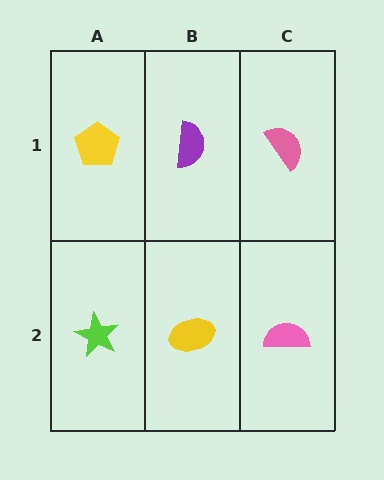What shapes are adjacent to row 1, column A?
A lime star (row 2, column A), a purple semicircle (row 1, column B).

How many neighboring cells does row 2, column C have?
2.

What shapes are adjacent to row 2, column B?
A purple semicircle (row 1, column B), a lime star (row 2, column A), a pink semicircle (row 2, column C).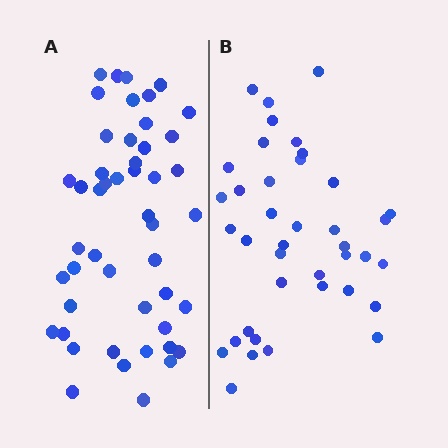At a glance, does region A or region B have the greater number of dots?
Region A (the left region) has more dots.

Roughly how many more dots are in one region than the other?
Region A has roughly 8 or so more dots than region B.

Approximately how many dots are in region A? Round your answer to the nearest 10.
About 50 dots. (The exact count is 48, which rounds to 50.)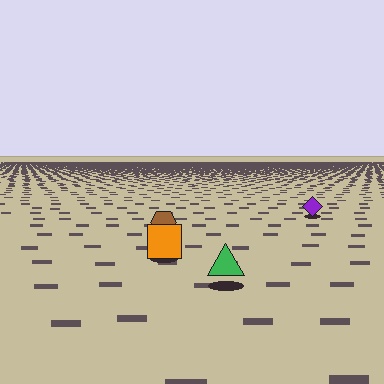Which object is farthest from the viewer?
The purple diamond is farthest from the viewer. It appears smaller and the ground texture around it is denser.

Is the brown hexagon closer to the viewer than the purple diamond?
Yes. The brown hexagon is closer — you can tell from the texture gradient: the ground texture is coarser near it.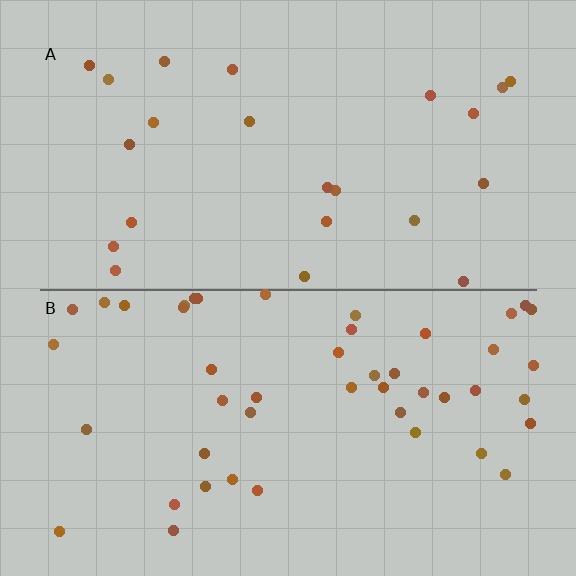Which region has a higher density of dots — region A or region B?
B (the bottom).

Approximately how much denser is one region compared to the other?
Approximately 2.1× — region B over region A.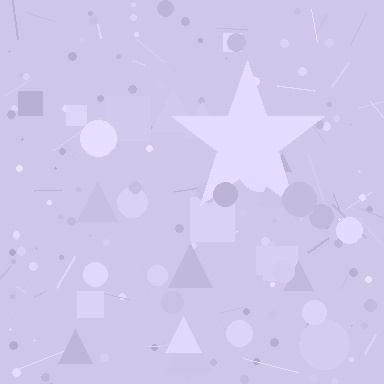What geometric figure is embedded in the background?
A star is embedded in the background.